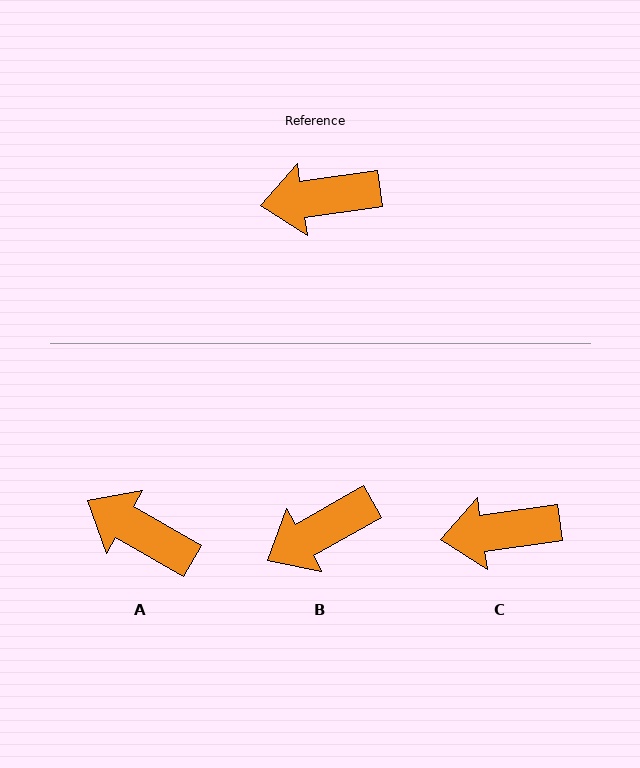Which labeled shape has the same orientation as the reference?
C.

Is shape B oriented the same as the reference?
No, it is off by about 21 degrees.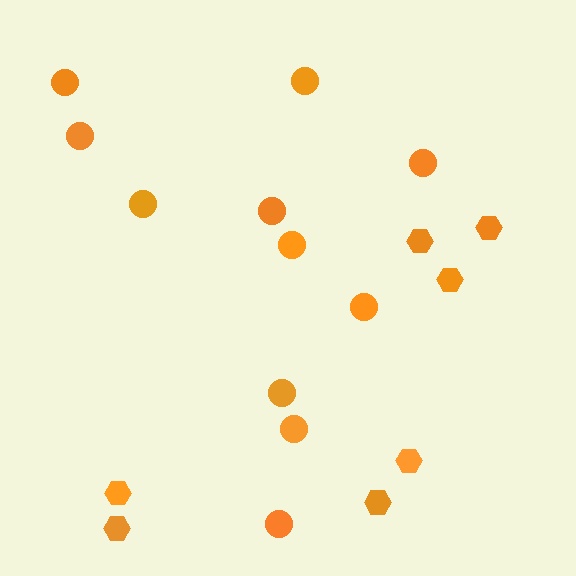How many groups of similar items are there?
There are 2 groups: one group of circles (11) and one group of hexagons (7).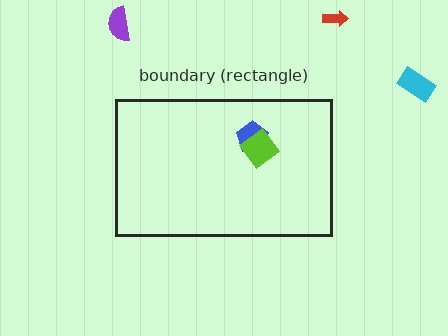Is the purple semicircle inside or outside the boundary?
Outside.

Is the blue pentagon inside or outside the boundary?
Inside.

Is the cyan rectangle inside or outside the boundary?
Outside.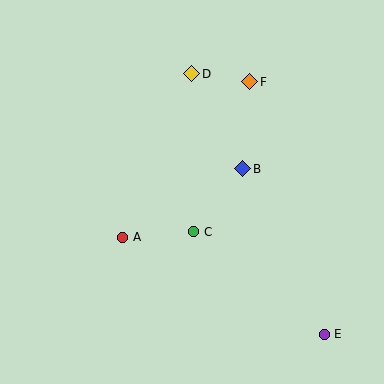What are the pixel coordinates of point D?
Point D is at (191, 74).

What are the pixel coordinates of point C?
Point C is at (194, 232).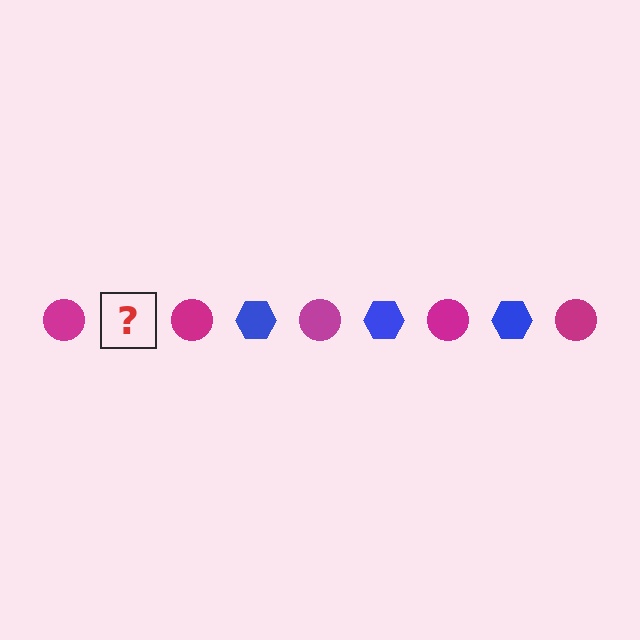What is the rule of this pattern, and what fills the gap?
The rule is that the pattern alternates between magenta circle and blue hexagon. The gap should be filled with a blue hexagon.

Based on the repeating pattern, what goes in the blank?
The blank should be a blue hexagon.